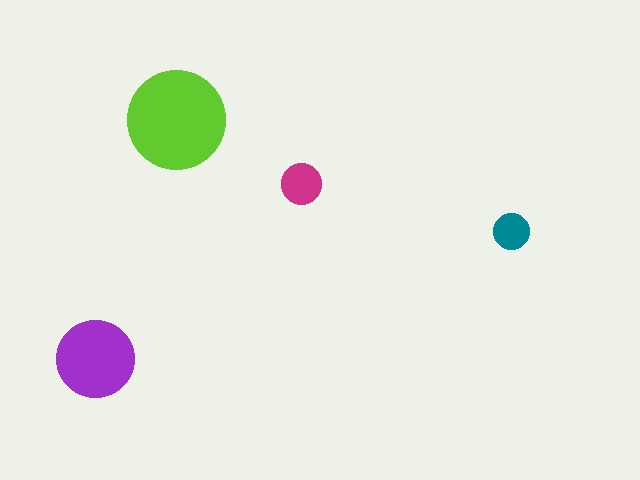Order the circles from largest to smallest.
the lime one, the purple one, the magenta one, the teal one.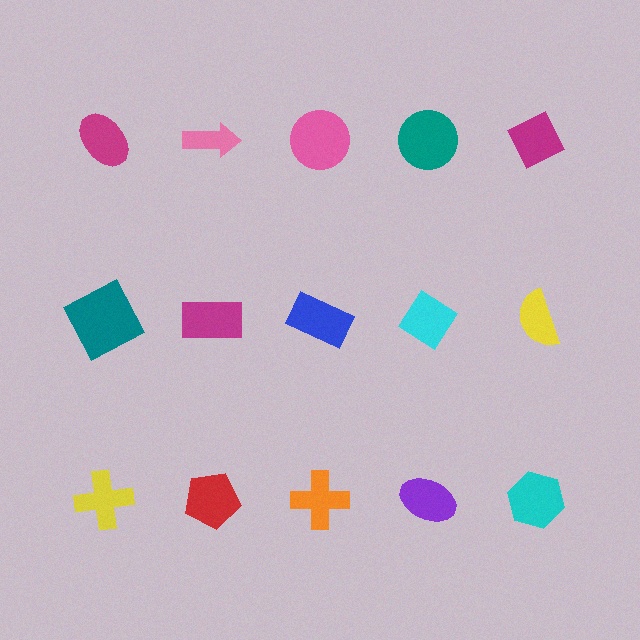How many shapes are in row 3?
5 shapes.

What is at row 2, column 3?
A blue rectangle.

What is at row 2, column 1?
A teal square.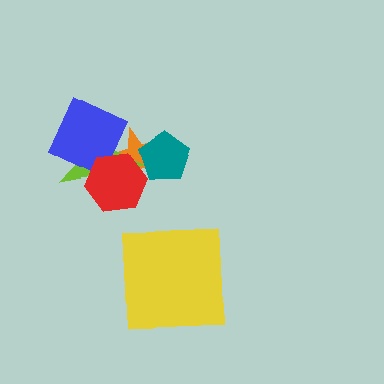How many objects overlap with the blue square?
3 objects overlap with the blue square.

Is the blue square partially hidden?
Yes, it is partially covered by another shape.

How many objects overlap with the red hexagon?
3 objects overlap with the red hexagon.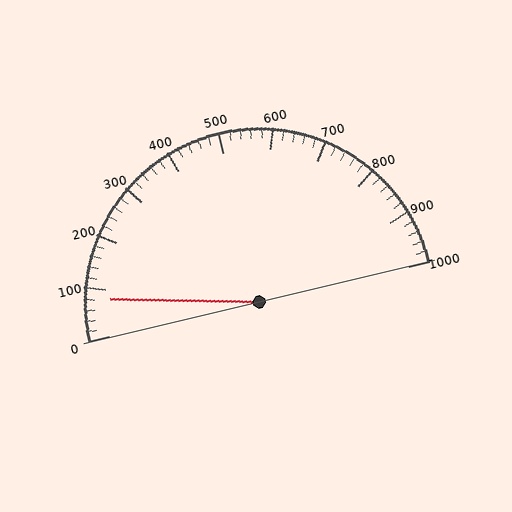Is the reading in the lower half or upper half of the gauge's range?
The reading is in the lower half of the range (0 to 1000).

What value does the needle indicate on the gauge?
The needle indicates approximately 80.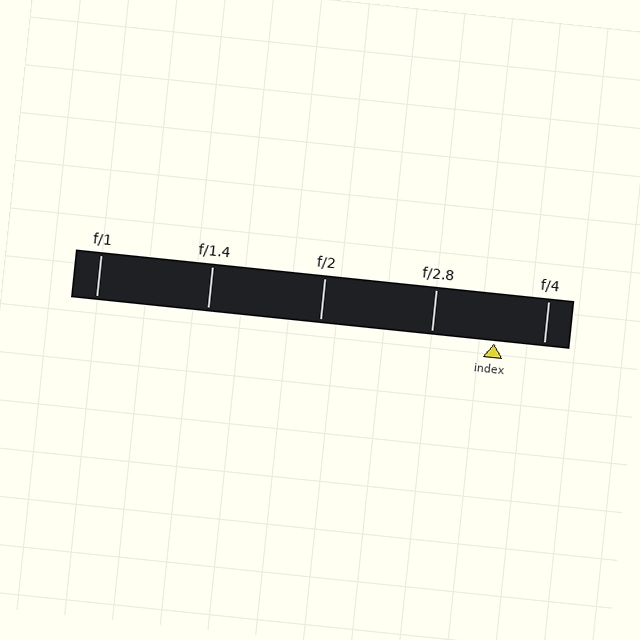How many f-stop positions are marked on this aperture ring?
There are 5 f-stop positions marked.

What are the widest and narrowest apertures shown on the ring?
The widest aperture shown is f/1 and the narrowest is f/4.